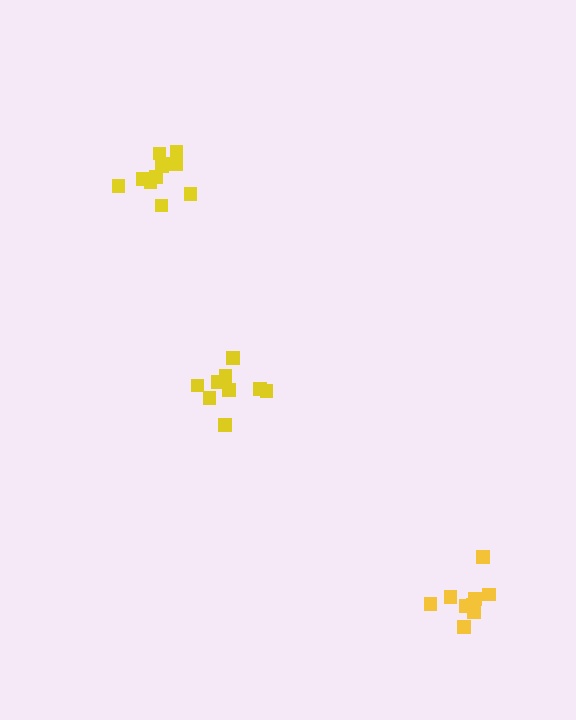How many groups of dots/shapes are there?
There are 3 groups.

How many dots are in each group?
Group 1: 9 dots, Group 2: 9 dots, Group 3: 11 dots (29 total).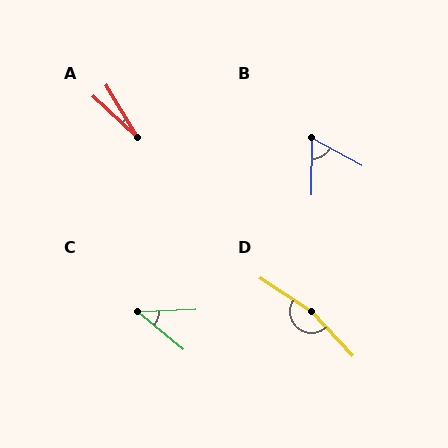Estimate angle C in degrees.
Approximately 42 degrees.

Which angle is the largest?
D, at approximately 166 degrees.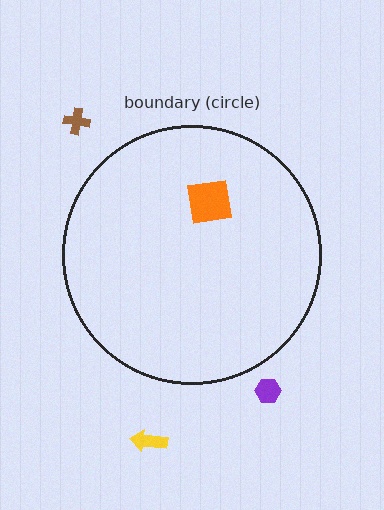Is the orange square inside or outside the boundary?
Inside.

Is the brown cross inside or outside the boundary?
Outside.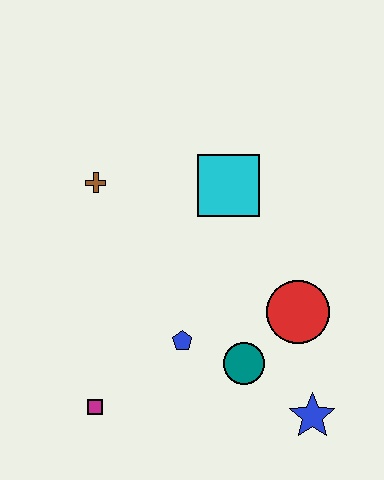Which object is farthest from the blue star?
The brown cross is farthest from the blue star.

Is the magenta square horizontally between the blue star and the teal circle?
No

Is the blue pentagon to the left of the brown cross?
No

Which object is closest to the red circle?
The teal circle is closest to the red circle.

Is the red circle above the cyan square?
No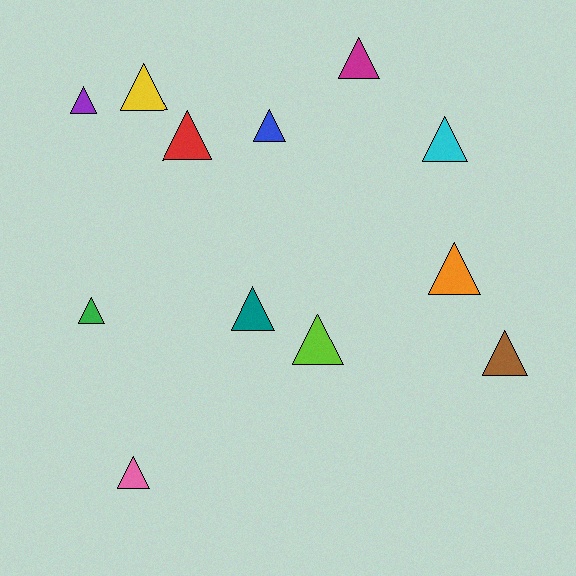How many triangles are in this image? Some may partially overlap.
There are 12 triangles.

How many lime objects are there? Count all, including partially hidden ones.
There is 1 lime object.